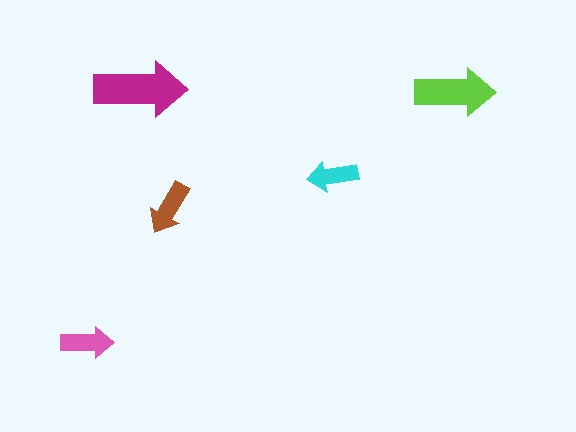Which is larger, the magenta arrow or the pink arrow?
The magenta one.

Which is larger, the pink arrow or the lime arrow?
The lime one.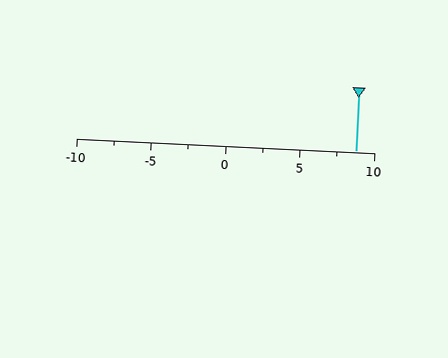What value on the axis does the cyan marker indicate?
The marker indicates approximately 8.8.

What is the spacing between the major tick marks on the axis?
The major ticks are spaced 5 apart.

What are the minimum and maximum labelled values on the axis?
The axis runs from -10 to 10.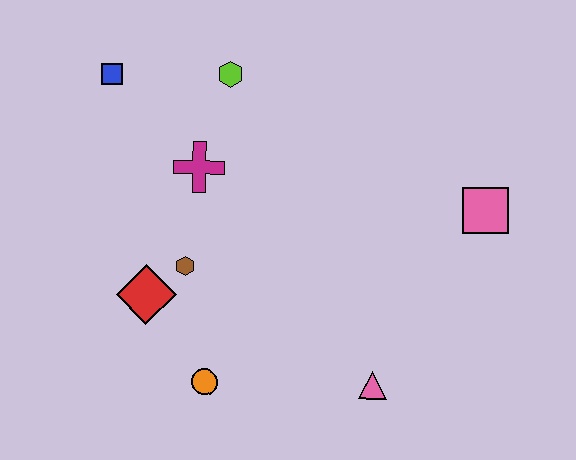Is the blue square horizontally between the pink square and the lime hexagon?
No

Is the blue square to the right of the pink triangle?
No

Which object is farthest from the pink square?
The blue square is farthest from the pink square.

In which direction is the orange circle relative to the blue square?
The orange circle is below the blue square.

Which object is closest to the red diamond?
The brown hexagon is closest to the red diamond.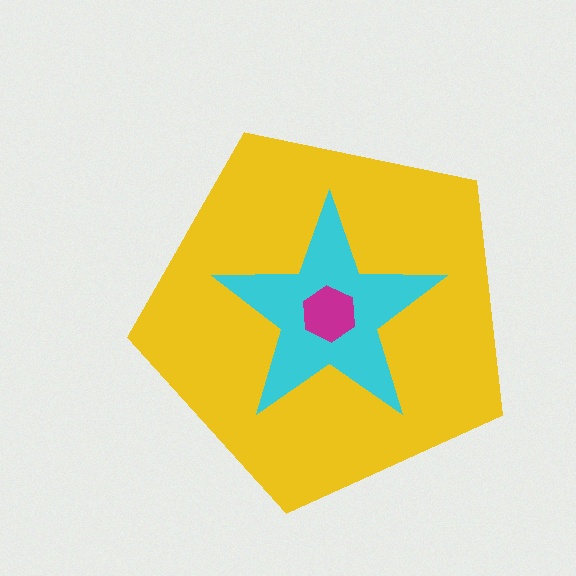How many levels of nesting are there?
3.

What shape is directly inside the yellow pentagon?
The cyan star.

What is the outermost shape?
The yellow pentagon.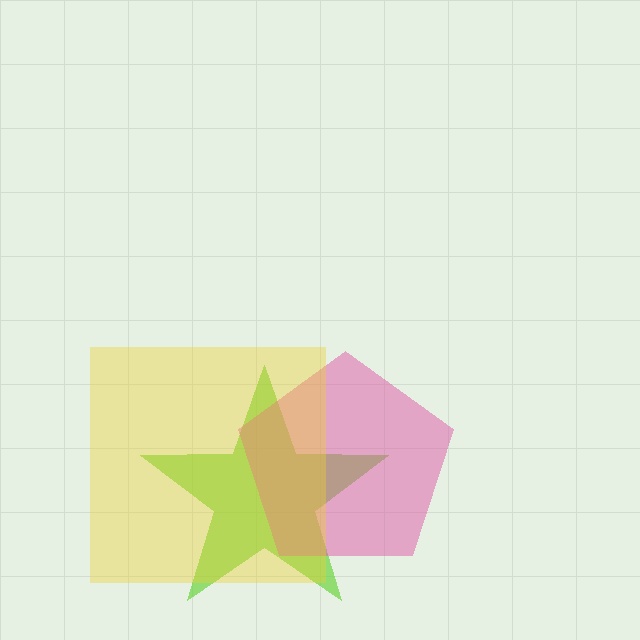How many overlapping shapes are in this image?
There are 3 overlapping shapes in the image.